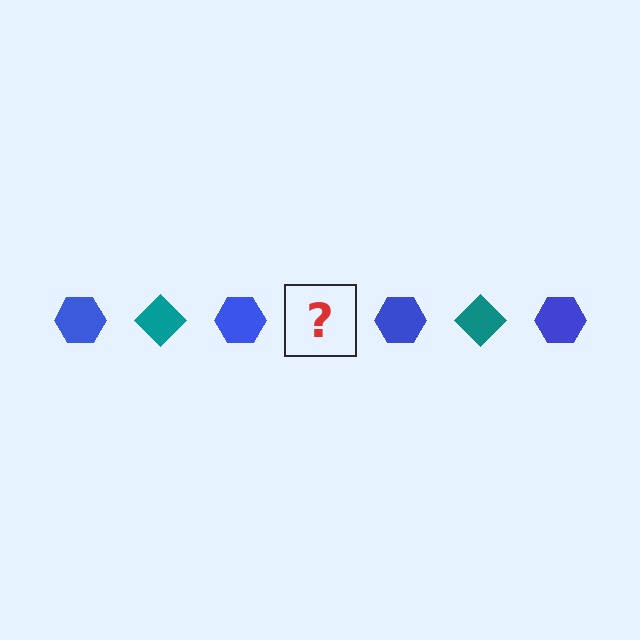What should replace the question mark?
The question mark should be replaced with a teal diamond.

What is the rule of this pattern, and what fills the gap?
The rule is that the pattern alternates between blue hexagon and teal diamond. The gap should be filled with a teal diamond.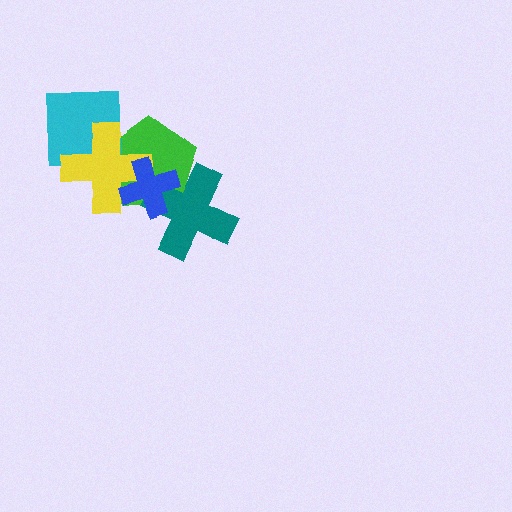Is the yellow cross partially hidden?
Yes, it is partially covered by another shape.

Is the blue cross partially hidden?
No, no other shape covers it.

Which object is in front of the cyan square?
The yellow cross is in front of the cyan square.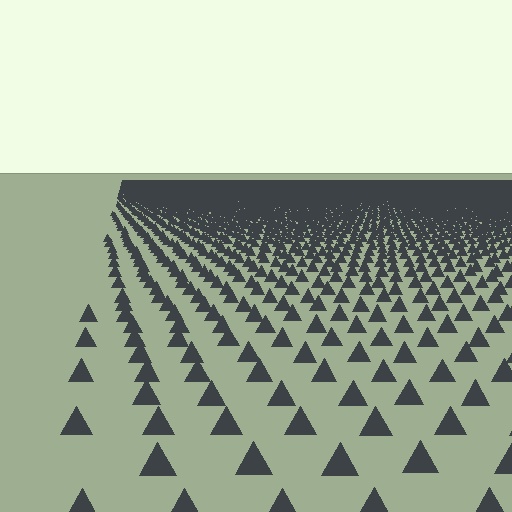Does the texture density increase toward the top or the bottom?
Density increases toward the top.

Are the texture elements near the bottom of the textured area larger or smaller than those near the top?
Larger. Near the bottom, elements are closer to the viewer and appear at a bigger on-screen size.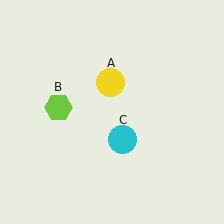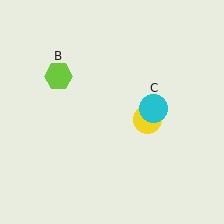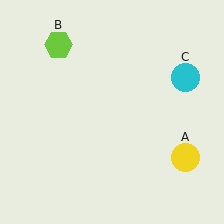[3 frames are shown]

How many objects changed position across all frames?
3 objects changed position: yellow circle (object A), lime hexagon (object B), cyan circle (object C).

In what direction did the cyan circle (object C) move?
The cyan circle (object C) moved up and to the right.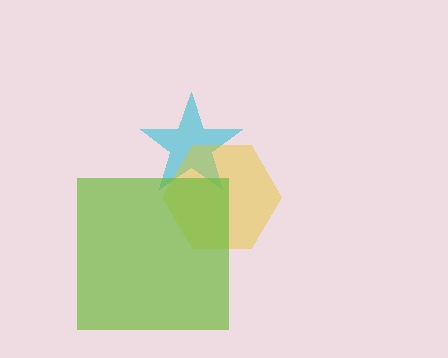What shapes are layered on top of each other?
The layered shapes are: a cyan star, a yellow hexagon, a lime square.